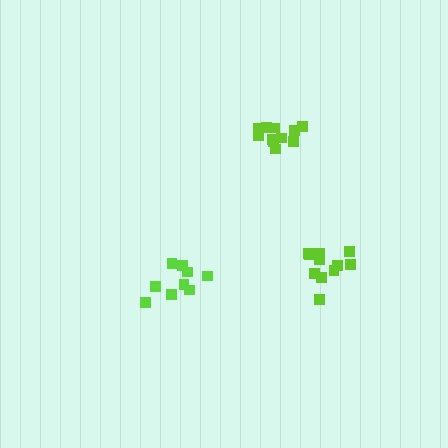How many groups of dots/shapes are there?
There are 3 groups.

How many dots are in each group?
Group 1: 11 dots, Group 2: 11 dots, Group 3: 9 dots (31 total).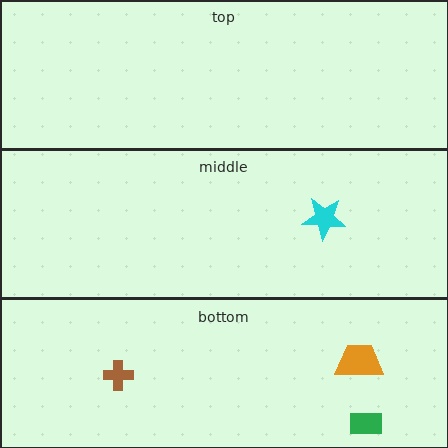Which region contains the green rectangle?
The bottom region.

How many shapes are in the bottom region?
3.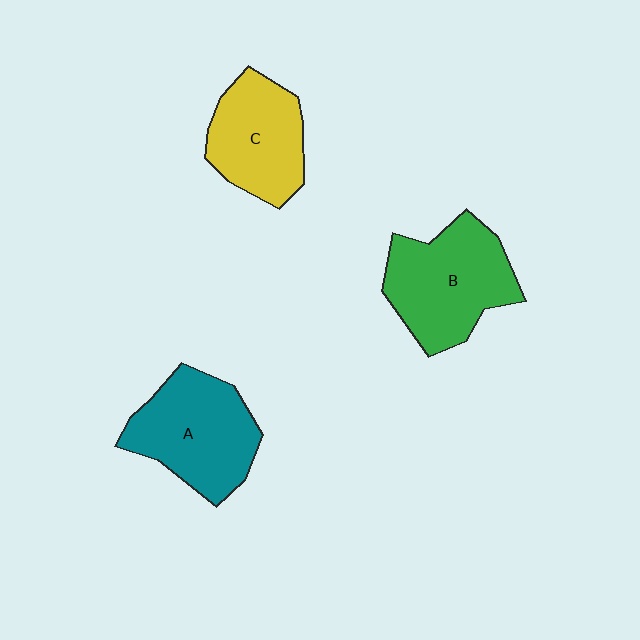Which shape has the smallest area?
Shape C (yellow).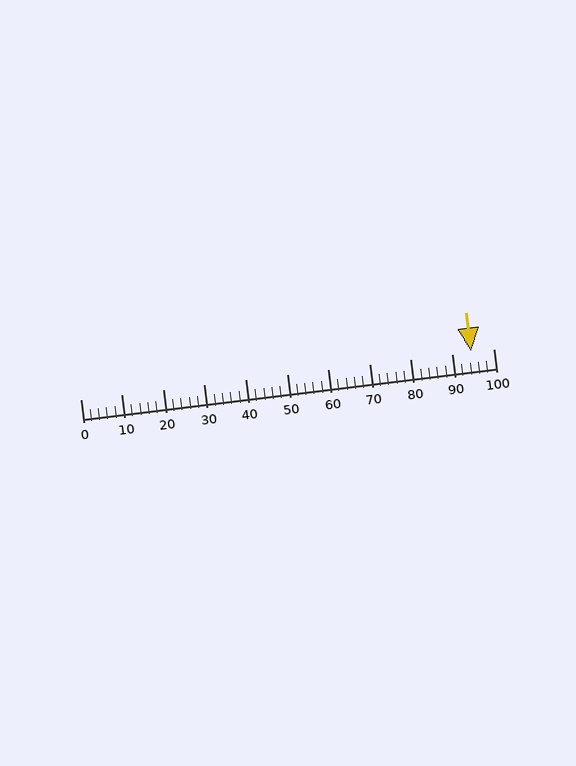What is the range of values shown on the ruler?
The ruler shows values from 0 to 100.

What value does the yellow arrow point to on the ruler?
The yellow arrow points to approximately 94.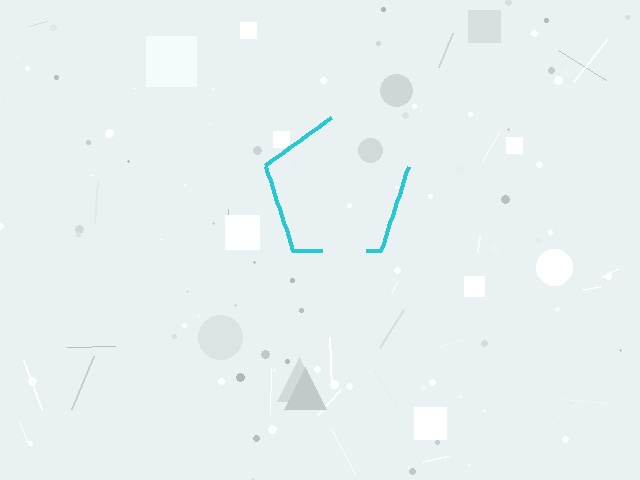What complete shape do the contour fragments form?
The contour fragments form a pentagon.